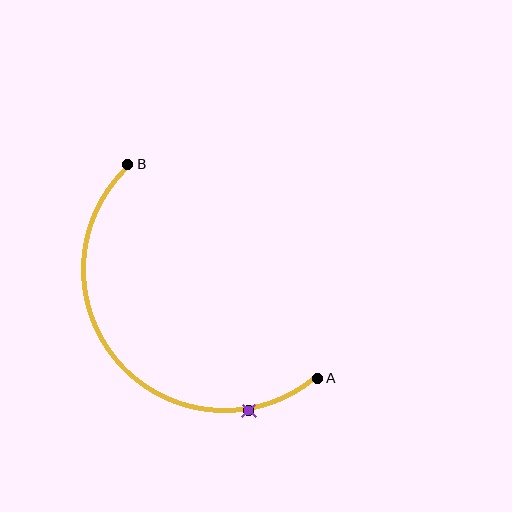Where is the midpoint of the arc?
The arc midpoint is the point on the curve farthest from the straight line joining A and B. It sits below and to the left of that line.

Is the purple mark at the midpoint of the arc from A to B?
No. The purple mark lies on the arc but is closer to endpoint A. The arc midpoint would be at the point on the curve equidistant along the arc from both A and B.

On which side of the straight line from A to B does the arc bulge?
The arc bulges below and to the left of the straight line connecting A and B.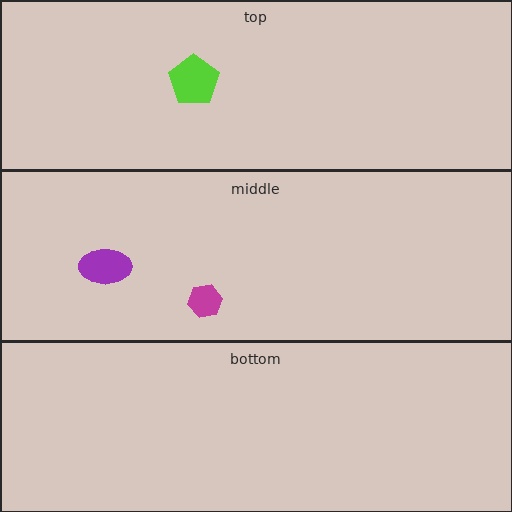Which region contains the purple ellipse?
The middle region.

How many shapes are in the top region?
1.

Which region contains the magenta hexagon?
The middle region.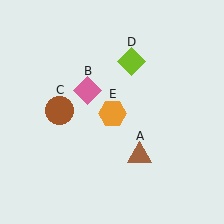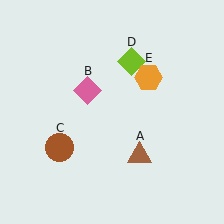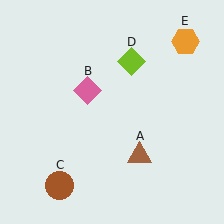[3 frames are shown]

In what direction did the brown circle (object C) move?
The brown circle (object C) moved down.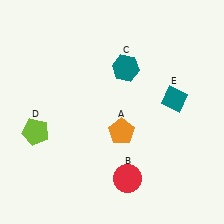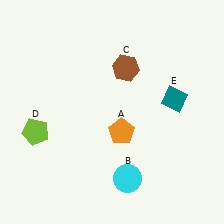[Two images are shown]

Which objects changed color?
B changed from red to cyan. C changed from teal to brown.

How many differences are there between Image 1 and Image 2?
There are 2 differences between the two images.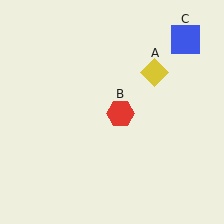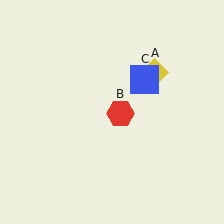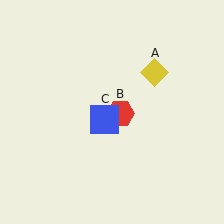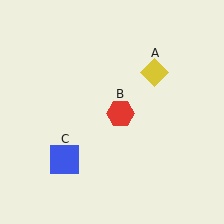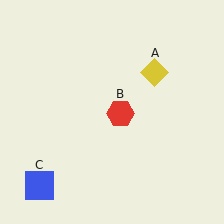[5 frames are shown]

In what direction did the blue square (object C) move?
The blue square (object C) moved down and to the left.